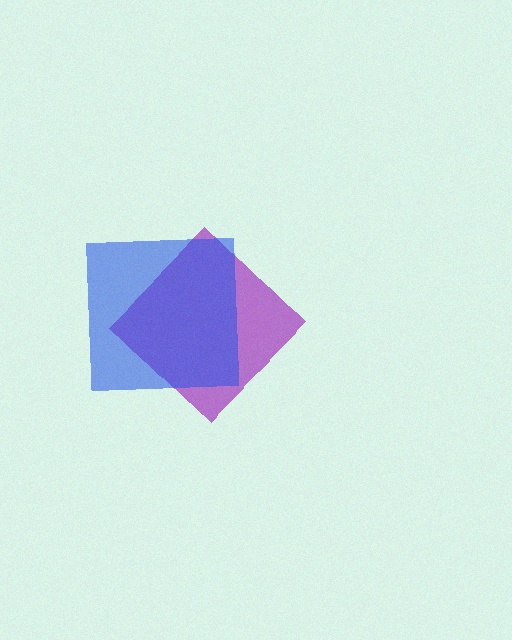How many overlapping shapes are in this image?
There are 2 overlapping shapes in the image.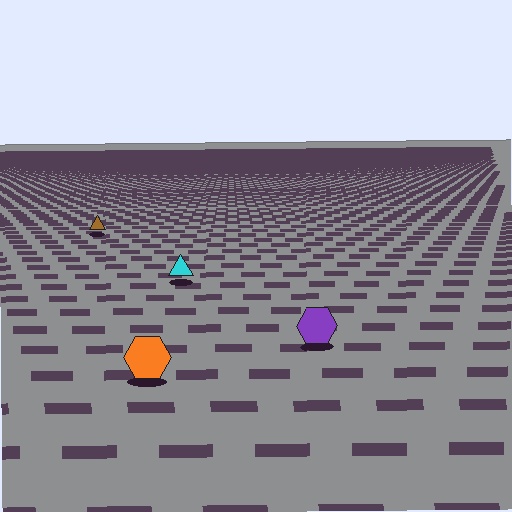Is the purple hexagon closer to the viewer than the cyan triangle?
Yes. The purple hexagon is closer — you can tell from the texture gradient: the ground texture is coarser near it.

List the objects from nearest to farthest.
From nearest to farthest: the orange hexagon, the purple hexagon, the cyan triangle, the brown triangle.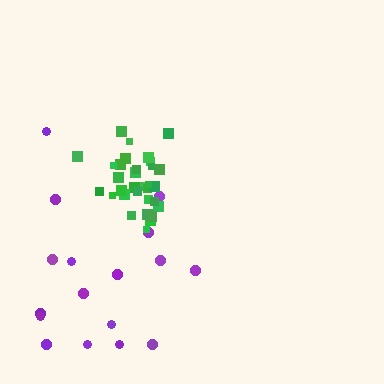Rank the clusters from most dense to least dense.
green, purple.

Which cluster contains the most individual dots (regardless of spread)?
Green (33).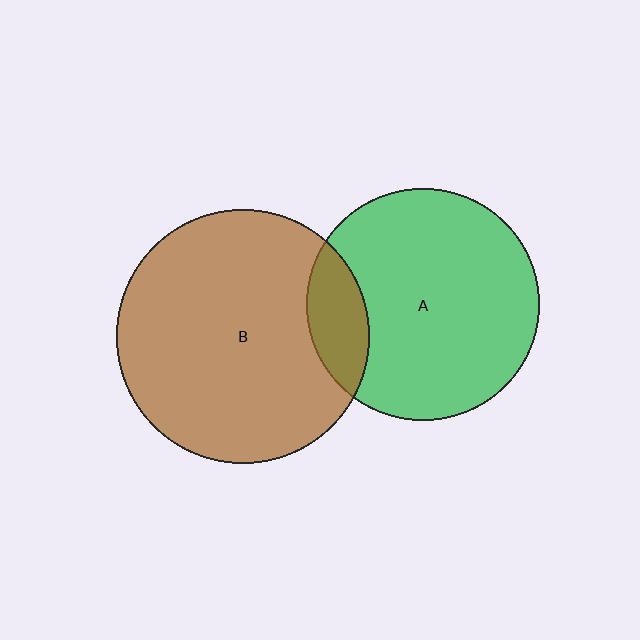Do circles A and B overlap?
Yes.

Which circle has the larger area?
Circle B (brown).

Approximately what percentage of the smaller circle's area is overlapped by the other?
Approximately 15%.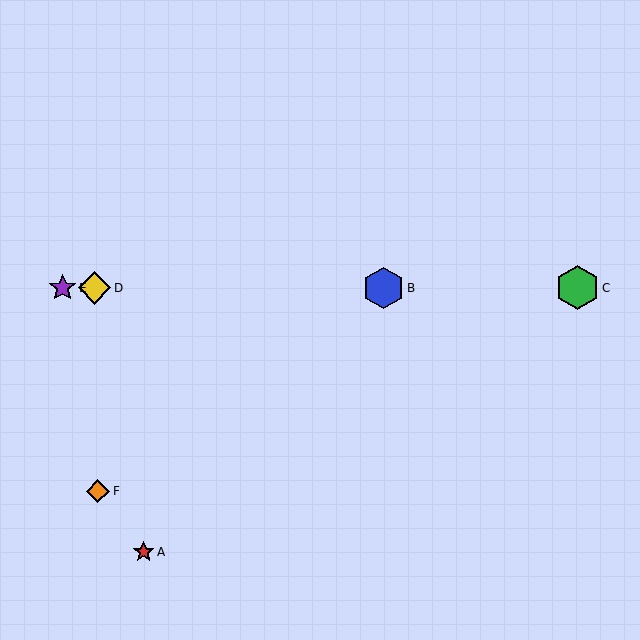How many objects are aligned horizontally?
4 objects (B, C, D, E) are aligned horizontally.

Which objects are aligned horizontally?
Objects B, C, D, E are aligned horizontally.